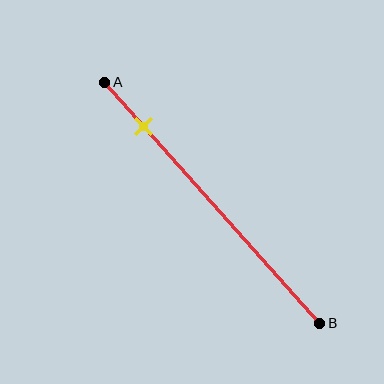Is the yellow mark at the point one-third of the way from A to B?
No, the mark is at about 20% from A, not at the 33% one-third point.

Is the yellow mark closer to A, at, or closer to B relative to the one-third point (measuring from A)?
The yellow mark is closer to point A than the one-third point of segment AB.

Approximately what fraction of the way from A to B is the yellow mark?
The yellow mark is approximately 20% of the way from A to B.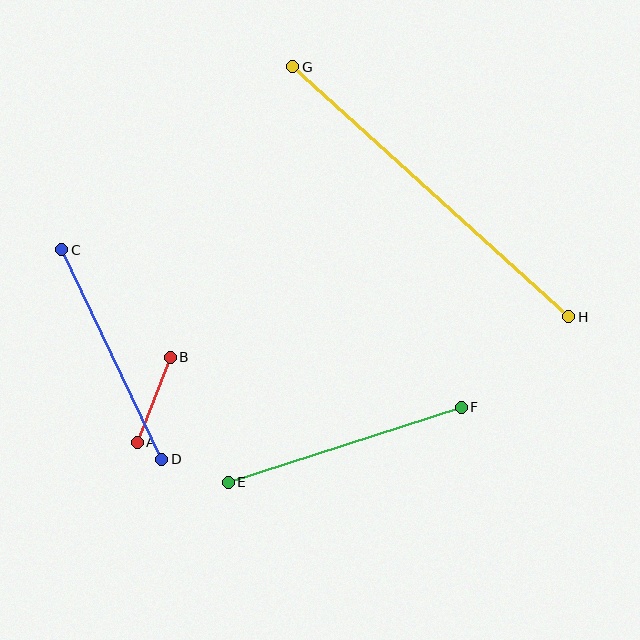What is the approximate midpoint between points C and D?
The midpoint is at approximately (112, 355) pixels.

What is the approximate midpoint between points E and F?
The midpoint is at approximately (345, 445) pixels.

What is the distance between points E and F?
The distance is approximately 245 pixels.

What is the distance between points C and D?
The distance is approximately 232 pixels.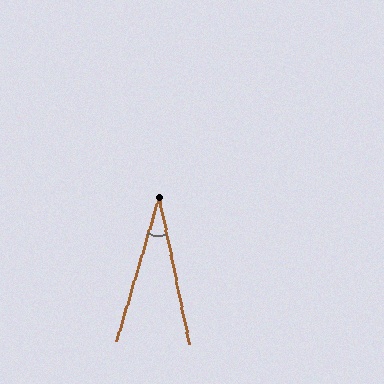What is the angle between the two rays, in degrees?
Approximately 28 degrees.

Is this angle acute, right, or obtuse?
It is acute.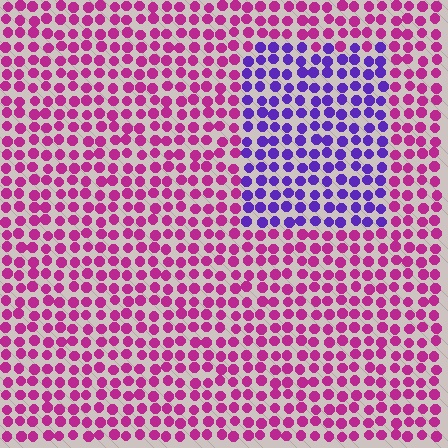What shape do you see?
I see a rectangle.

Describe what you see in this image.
The image is filled with small magenta elements in a uniform arrangement. A rectangle-shaped region is visible where the elements are tinted to a slightly different hue, forming a subtle color boundary.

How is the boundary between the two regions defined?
The boundary is defined purely by a slight shift in hue (about 56 degrees). Spacing, size, and orientation are identical on both sides.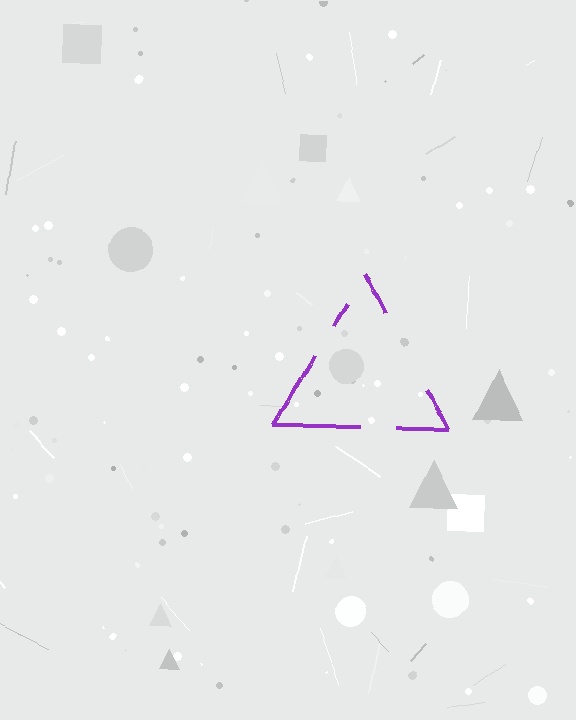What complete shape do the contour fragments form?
The contour fragments form a triangle.